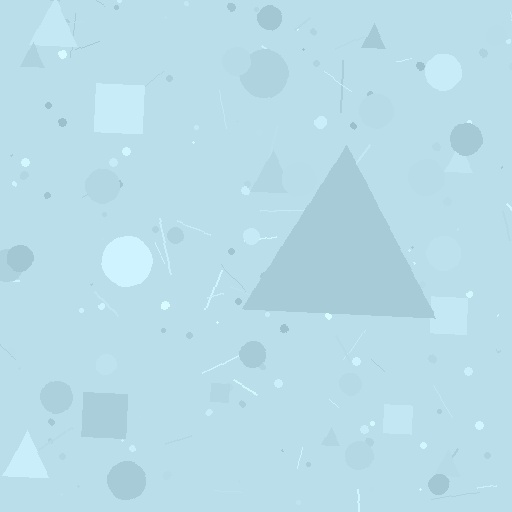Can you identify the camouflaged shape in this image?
The camouflaged shape is a triangle.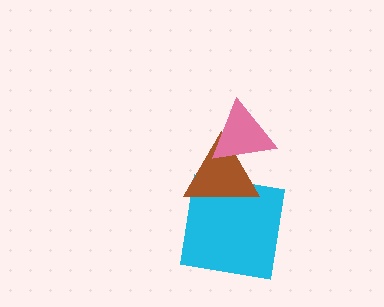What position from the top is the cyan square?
The cyan square is 3rd from the top.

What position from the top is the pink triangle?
The pink triangle is 1st from the top.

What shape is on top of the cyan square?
The brown triangle is on top of the cyan square.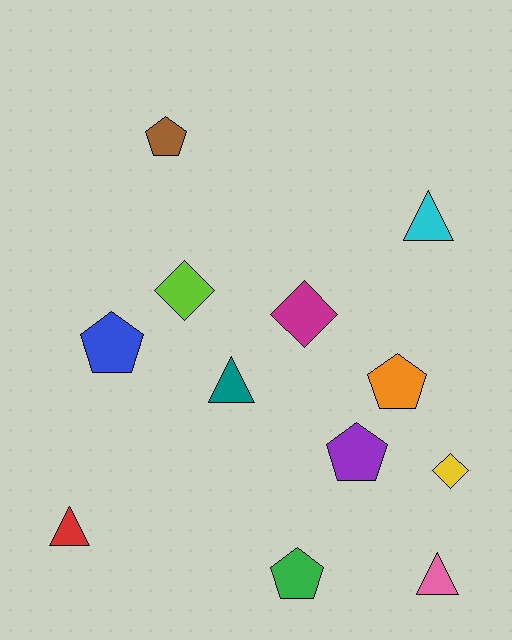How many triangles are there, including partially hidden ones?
There are 4 triangles.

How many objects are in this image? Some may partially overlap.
There are 12 objects.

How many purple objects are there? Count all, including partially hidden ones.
There is 1 purple object.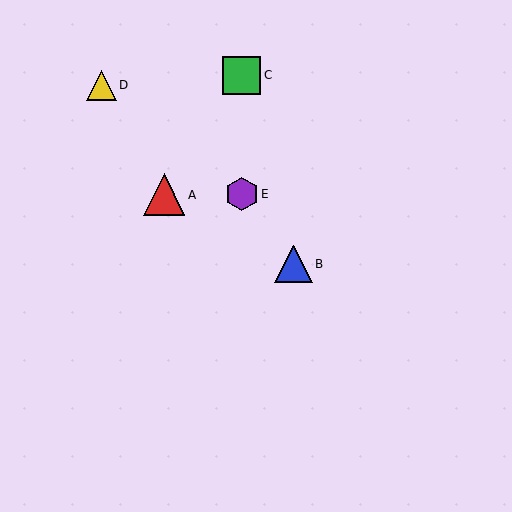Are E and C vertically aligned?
Yes, both are at x≈242.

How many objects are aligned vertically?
2 objects (C, E) are aligned vertically.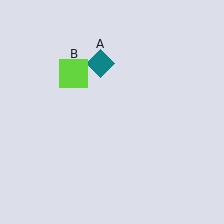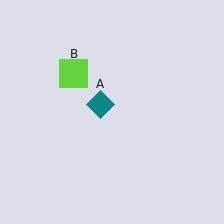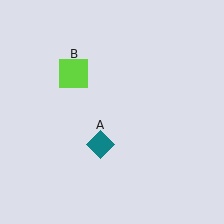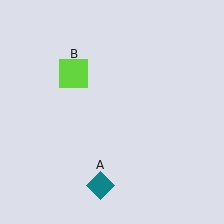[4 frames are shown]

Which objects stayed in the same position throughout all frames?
Lime square (object B) remained stationary.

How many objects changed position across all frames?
1 object changed position: teal diamond (object A).